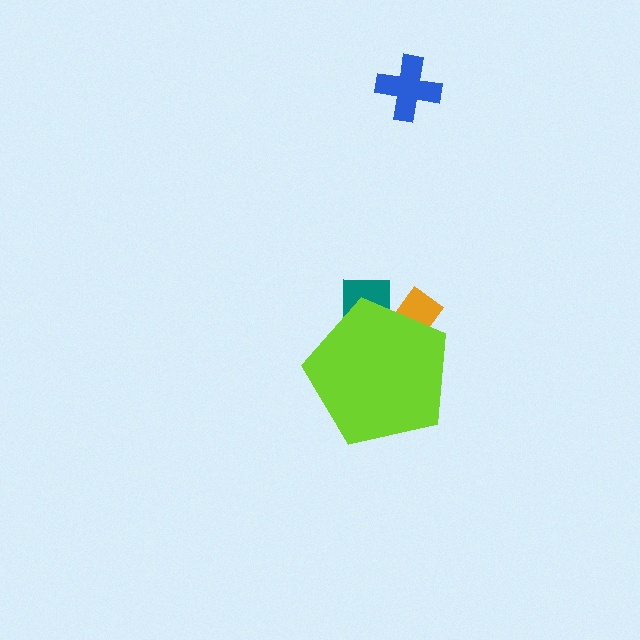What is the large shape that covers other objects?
A lime pentagon.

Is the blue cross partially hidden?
No, the blue cross is fully visible.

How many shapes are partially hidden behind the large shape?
2 shapes are partially hidden.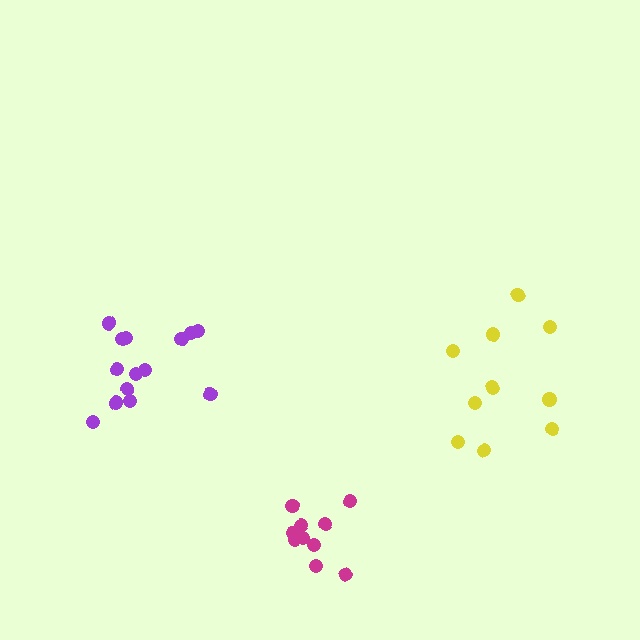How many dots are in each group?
Group 1: 10 dots, Group 2: 15 dots, Group 3: 10 dots (35 total).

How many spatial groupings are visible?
There are 3 spatial groupings.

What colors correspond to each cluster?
The clusters are colored: magenta, purple, yellow.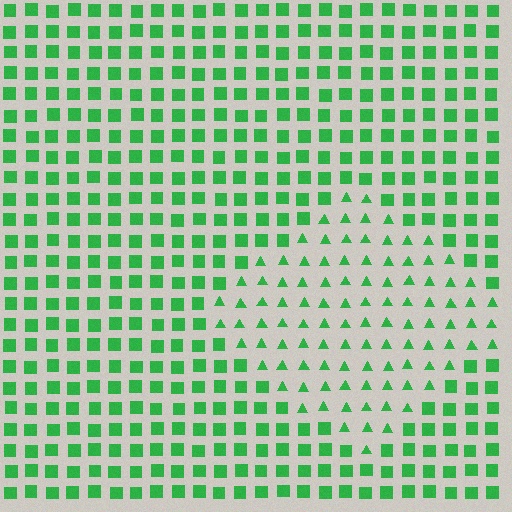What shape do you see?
I see a diamond.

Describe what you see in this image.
The image is filled with small green elements arranged in a uniform grid. A diamond-shaped region contains triangles, while the surrounding area contains squares. The boundary is defined purely by the change in element shape.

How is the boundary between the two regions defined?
The boundary is defined by a change in element shape: triangles inside vs. squares outside. All elements share the same color and spacing.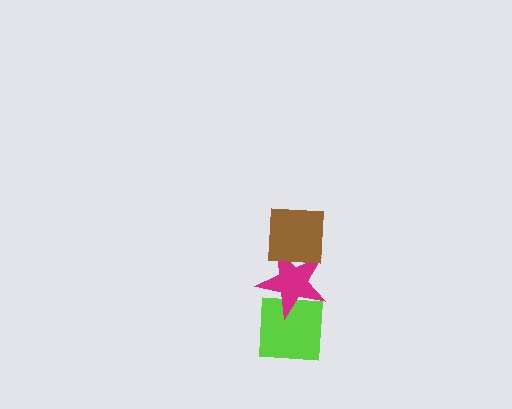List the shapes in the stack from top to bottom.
From top to bottom: the brown square, the magenta star, the lime square.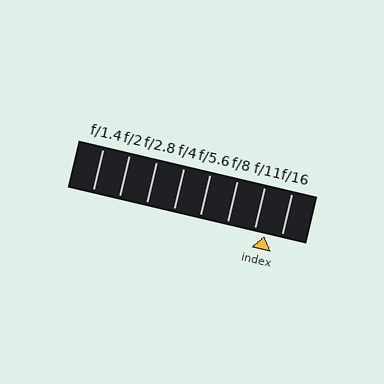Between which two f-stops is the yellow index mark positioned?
The index mark is between f/11 and f/16.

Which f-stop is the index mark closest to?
The index mark is closest to f/11.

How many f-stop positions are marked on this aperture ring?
There are 8 f-stop positions marked.